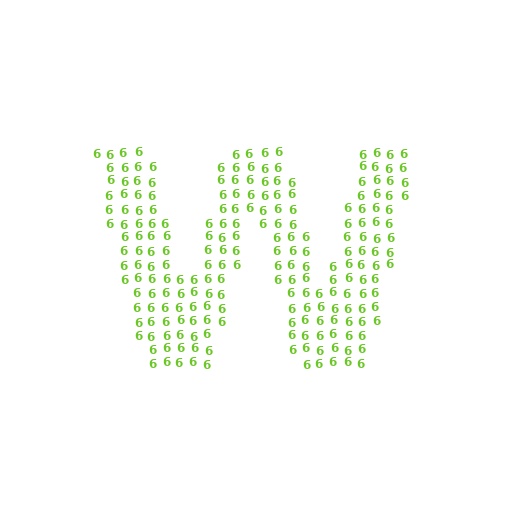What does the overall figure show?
The overall figure shows the letter W.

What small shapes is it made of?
It is made of small digit 6's.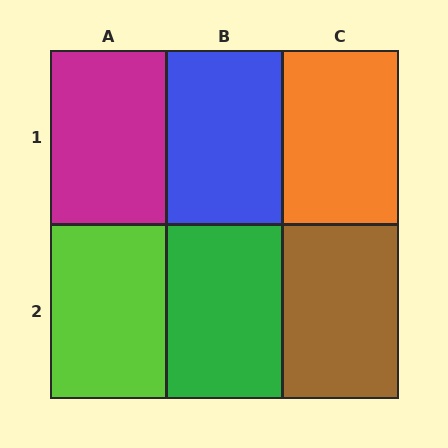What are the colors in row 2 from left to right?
Lime, green, brown.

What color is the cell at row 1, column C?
Orange.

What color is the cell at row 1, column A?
Magenta.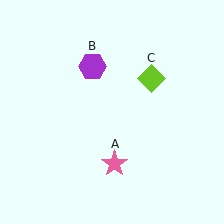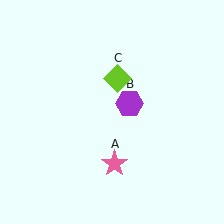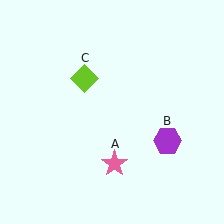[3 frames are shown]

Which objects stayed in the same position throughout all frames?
Pink star (object A) remained stationary.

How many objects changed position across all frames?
2 objects changed position: purple hexagon (object B), lime diamond (object C).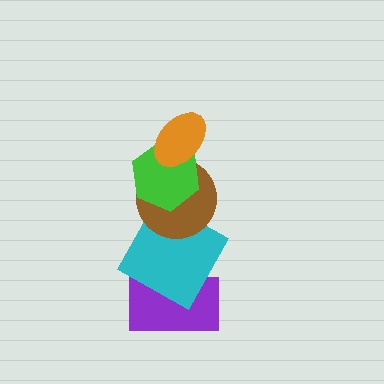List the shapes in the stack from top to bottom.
From top to bottom: the orange ellipse, the green hexagon, the brown circle, the cyan square, the purple rectangle.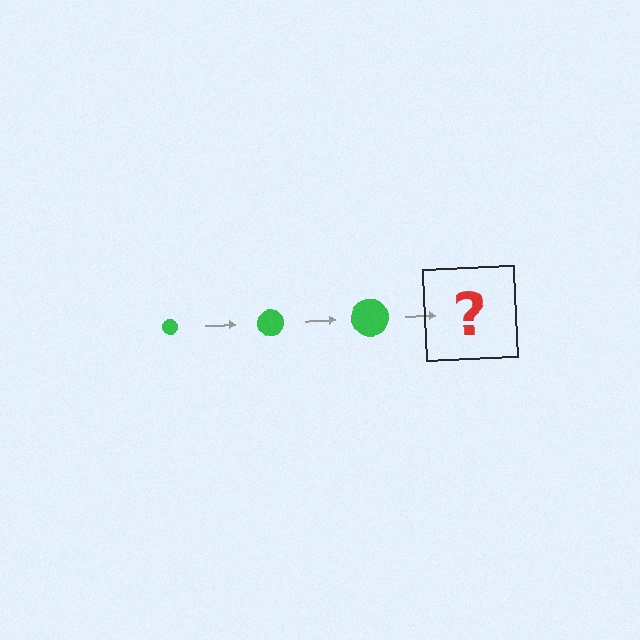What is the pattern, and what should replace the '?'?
The pattern is that the circle gets progressively larger each step. The '?' should be a green circle, larger than the previous one.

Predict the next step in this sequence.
The next step is a green circle, larger than the previous one.